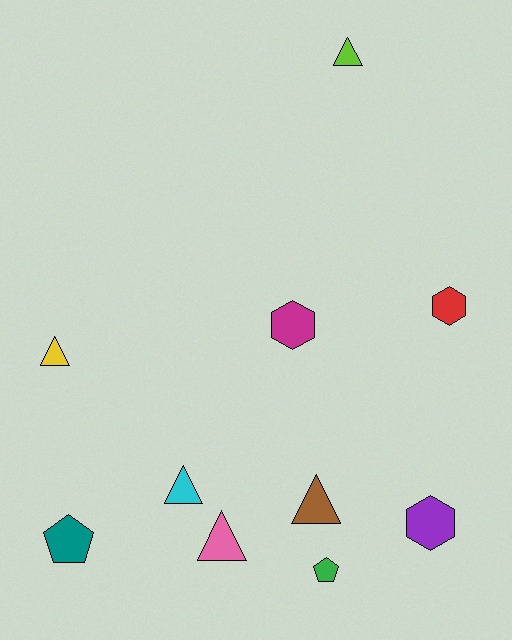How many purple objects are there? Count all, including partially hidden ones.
There is 1 purple object.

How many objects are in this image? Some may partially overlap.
There are 10 objects.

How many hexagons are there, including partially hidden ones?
There are 3 hexagons.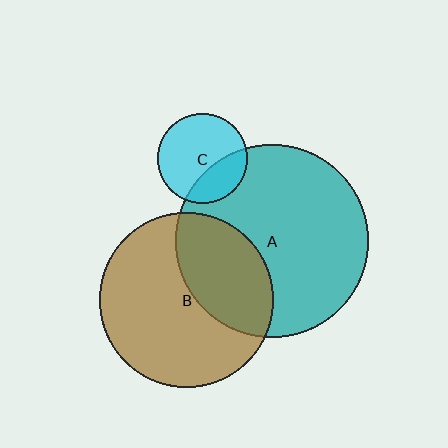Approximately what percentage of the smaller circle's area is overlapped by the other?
Approximately 30%.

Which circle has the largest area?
Circle A (teal).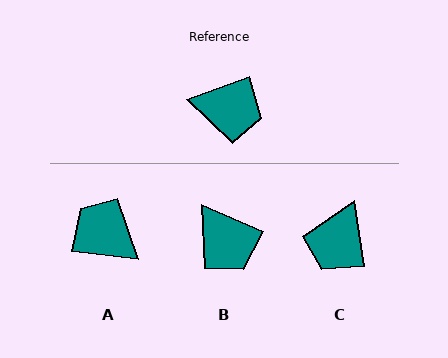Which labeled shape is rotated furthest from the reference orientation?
A, about 153 degrees away.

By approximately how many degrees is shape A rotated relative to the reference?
Approximately 153 degrees counter-clockwise.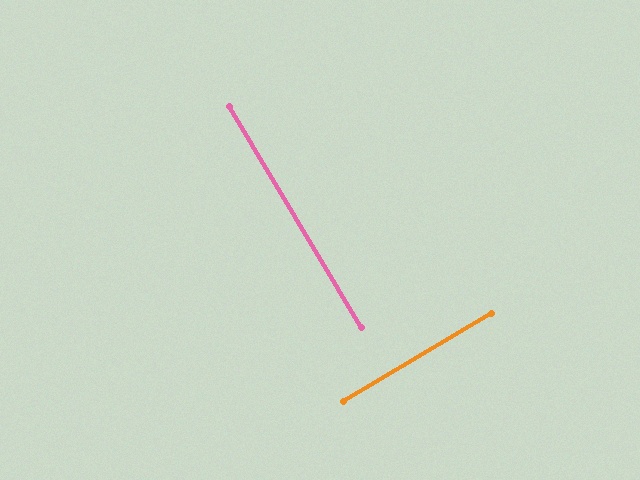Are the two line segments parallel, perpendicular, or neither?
Perpendicular — they meet at approximately 90°.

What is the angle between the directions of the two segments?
Approximately 90 degrees.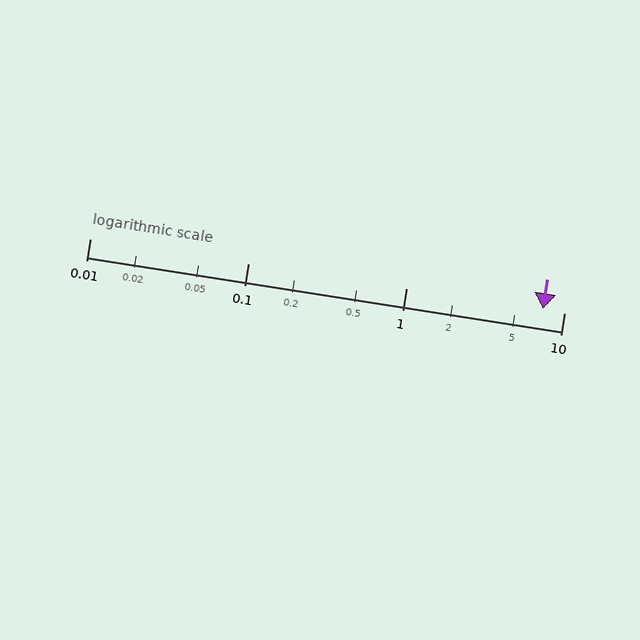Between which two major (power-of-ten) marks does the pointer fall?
The pointer is between 1 and 10.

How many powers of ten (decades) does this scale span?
The scale spans 3 decades, from 0.01 to 10.